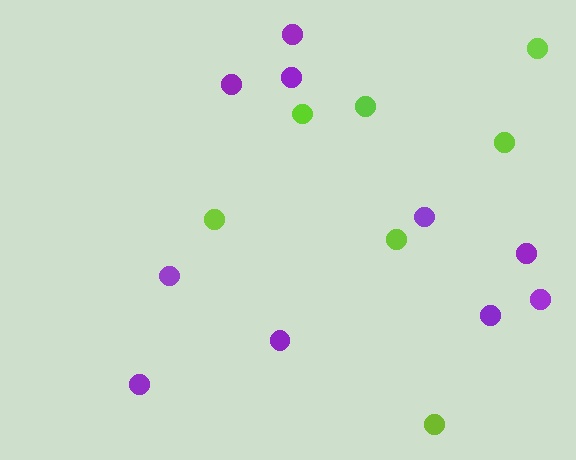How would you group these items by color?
There are 2 groups: one group of purple circles (10) and one group of lime circles (7).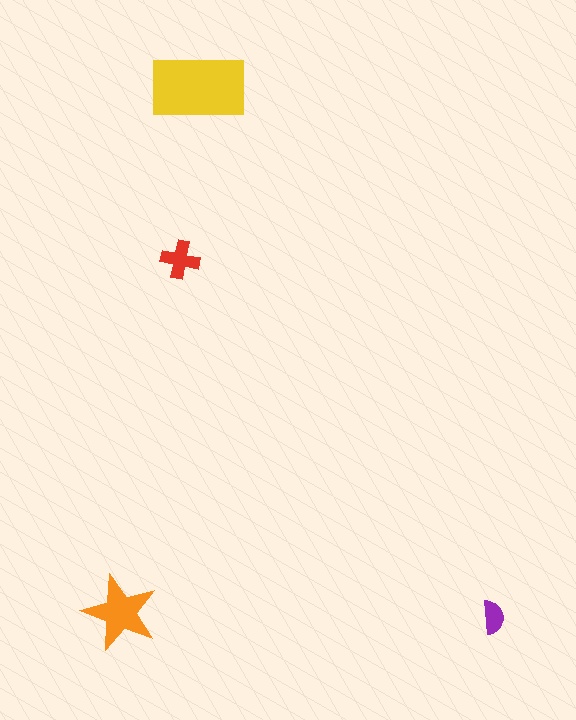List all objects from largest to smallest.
The yellow rectangle, the orange star, the red cross, the purple semicircle.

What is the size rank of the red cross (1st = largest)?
3rd.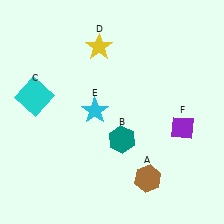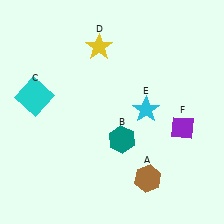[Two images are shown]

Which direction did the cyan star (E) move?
The cyan star (E) moved right.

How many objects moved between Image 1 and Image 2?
1 object moved between the two images.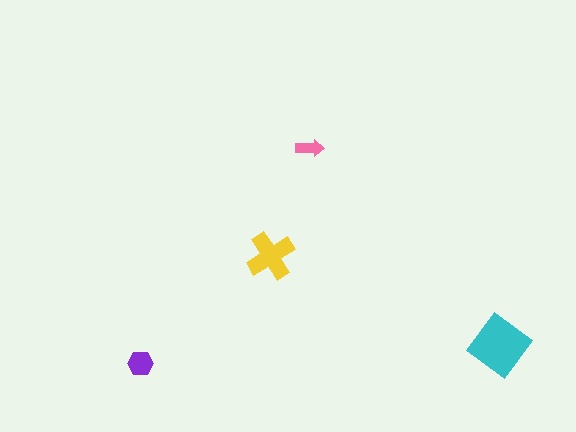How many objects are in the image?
There are 4 objects in the image.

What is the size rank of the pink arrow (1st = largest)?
4th.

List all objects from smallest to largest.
The pink arrow, the purple hexagon, the yellow cross, the cyan diamond.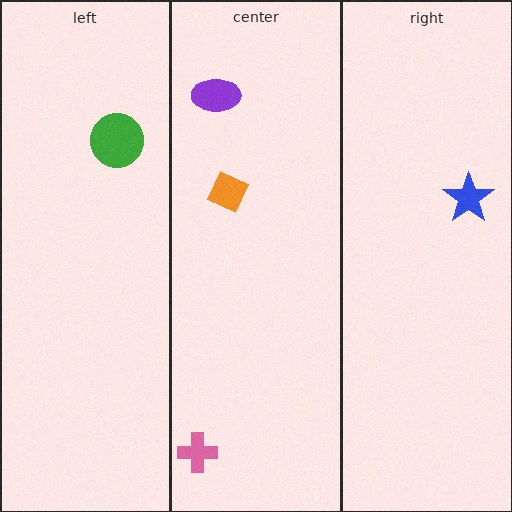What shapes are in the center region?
The orange diamond, the pink cross, the purple ellipse.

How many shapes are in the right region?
1.